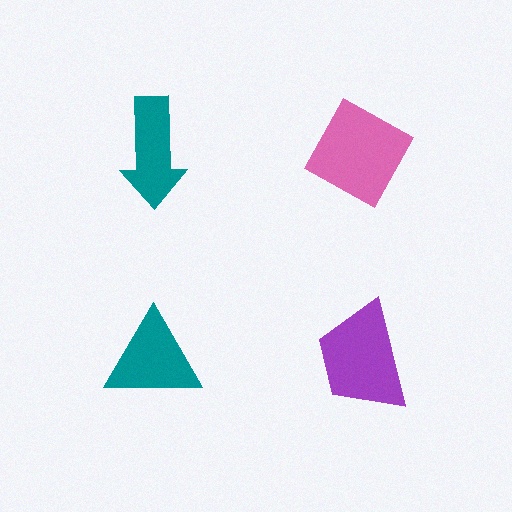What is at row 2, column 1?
A teal triangle.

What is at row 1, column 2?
A pink diamond.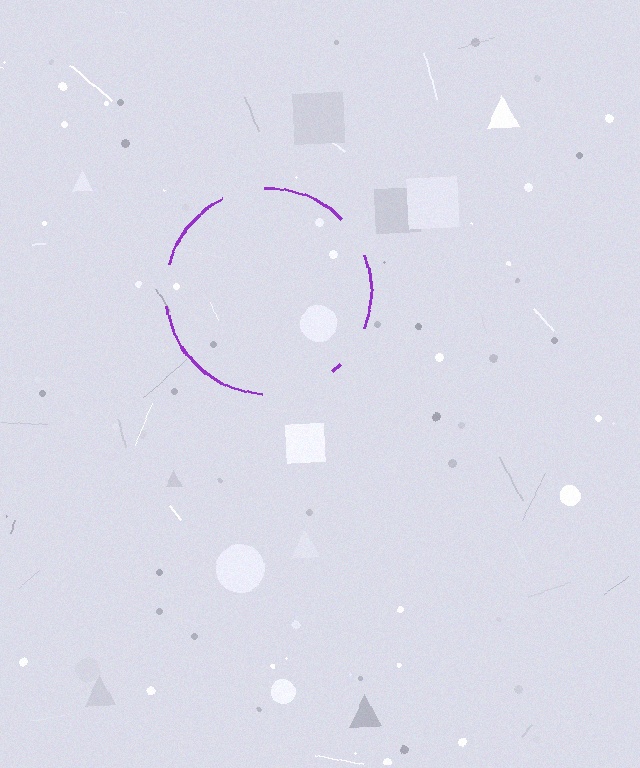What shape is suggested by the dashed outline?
The dashed outline suggests a circle.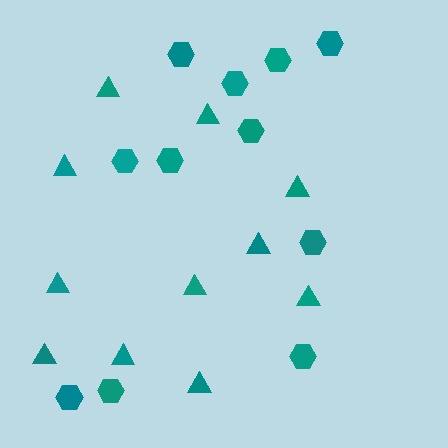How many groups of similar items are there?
There are 2 groups: one group of triangles (11) and one group of hexagons (11).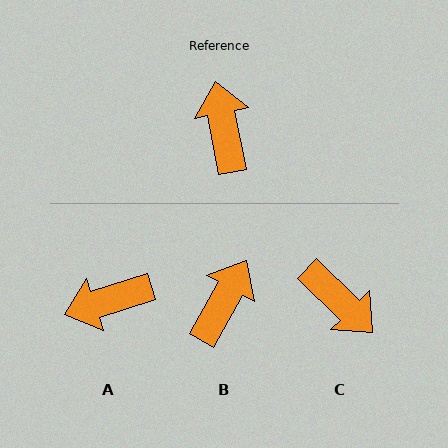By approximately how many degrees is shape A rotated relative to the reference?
Approximately 97 degrees counter-clockwise.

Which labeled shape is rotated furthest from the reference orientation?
C, about 145 degrees away.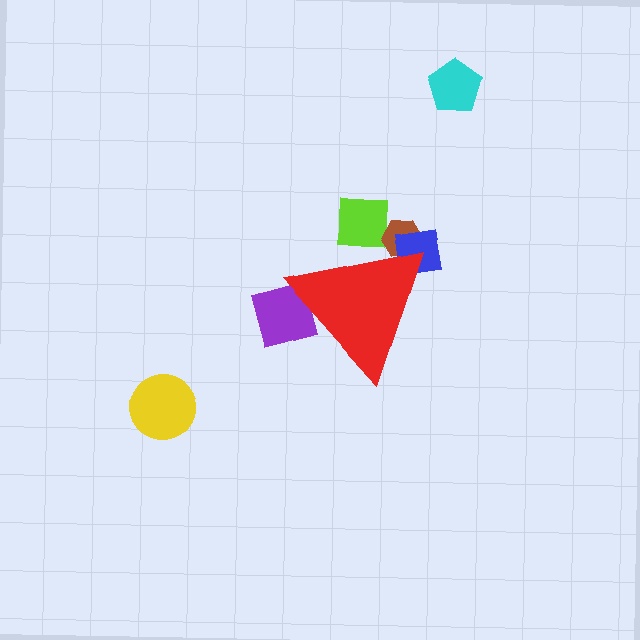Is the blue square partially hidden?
Yes, the blue square is partially hidden behind the red triangle.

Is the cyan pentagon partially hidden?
No, the cyan pentagon is fully visible.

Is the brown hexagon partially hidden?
Yes, the brown hexagon is partially hidden behind the red triangle.